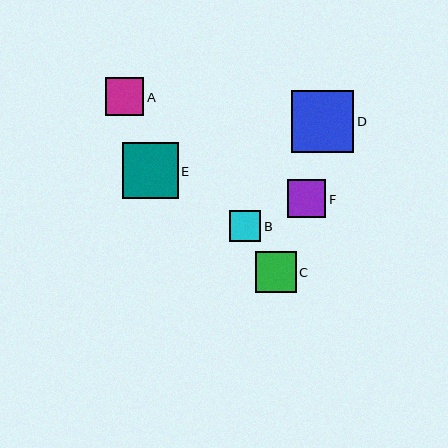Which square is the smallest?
Square B is the smallest with a size of approximately 31 pixels.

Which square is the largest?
Square D is the largest with a size of approximately 62 pixels.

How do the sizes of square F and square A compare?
Square F and square A are approximately the same size.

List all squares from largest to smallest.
From largest to smallest: D, E, C, F, A, B.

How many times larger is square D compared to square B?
Square D is approximately 2.0 times the size of square B.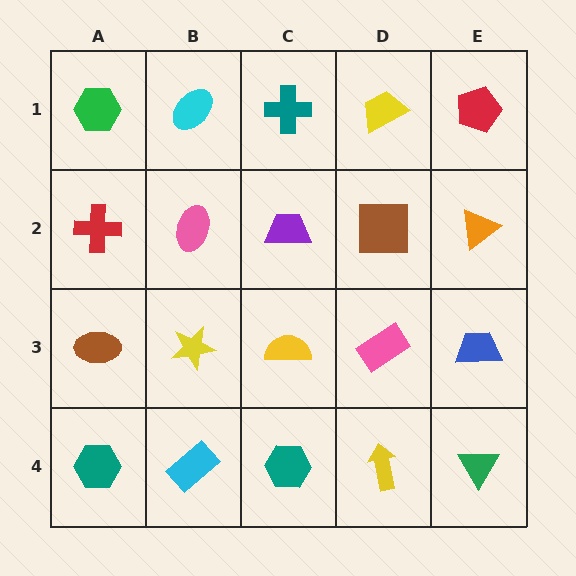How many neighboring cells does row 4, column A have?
2.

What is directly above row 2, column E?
A red pentagon.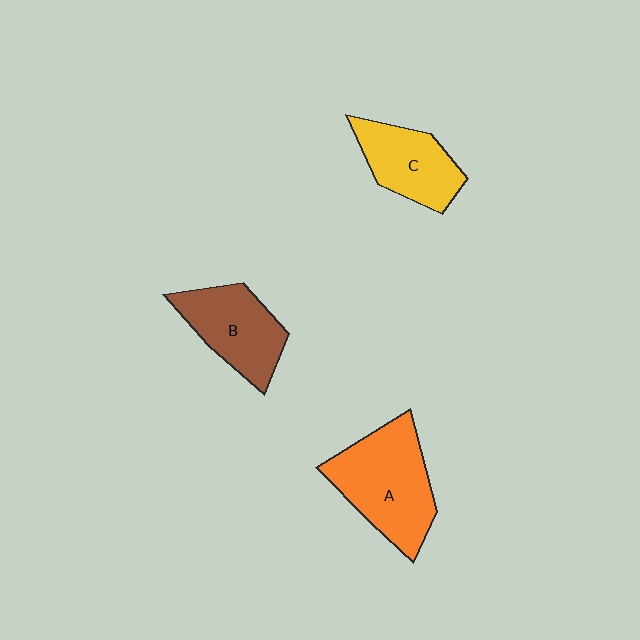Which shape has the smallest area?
Shape C (yellow).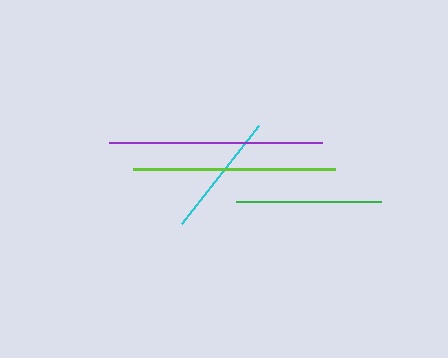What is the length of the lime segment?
The lime segment is approximately 202 pixels long.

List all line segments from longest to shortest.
From longest to shortest: purple, lime, green, cyan.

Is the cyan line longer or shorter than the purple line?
The purple line is longer than the cyan line.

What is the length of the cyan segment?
The cyan segment is approximately 125 pixels long.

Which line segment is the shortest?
The cyan line is the shortest at approximately 125 pixels.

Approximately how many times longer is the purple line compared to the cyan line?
The purple line is approximately 1.7 times the length of the cyan line.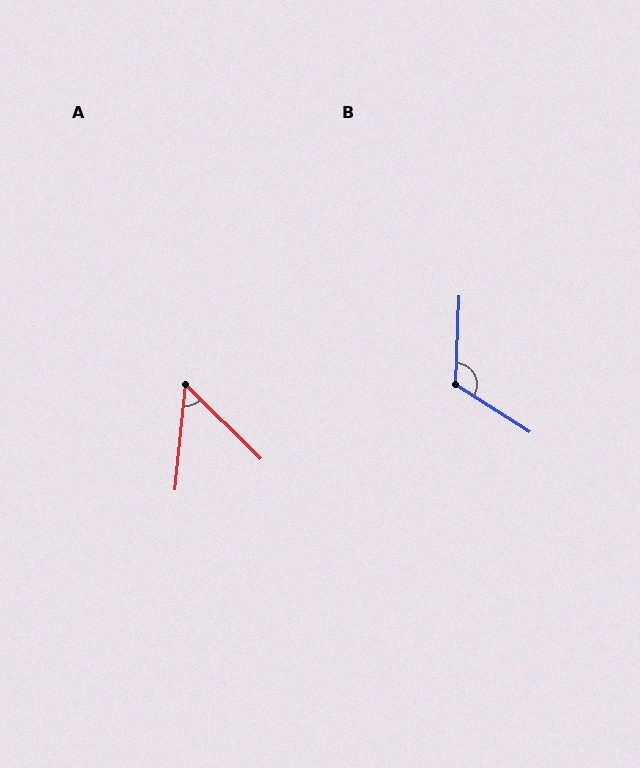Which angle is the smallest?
A, at approximately 51 degrees.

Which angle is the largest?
B, at approximately 120 degrees.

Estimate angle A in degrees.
Approximately 51 degrees.